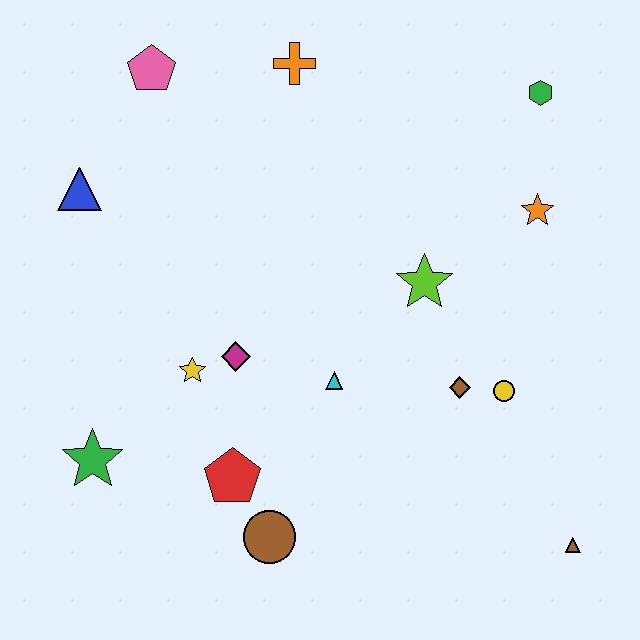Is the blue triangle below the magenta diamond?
No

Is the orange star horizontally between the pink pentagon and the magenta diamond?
No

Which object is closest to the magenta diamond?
The yellow star is closest to the magenta diamond.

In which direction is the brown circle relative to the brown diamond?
The brown circle is to the left of the brown diamond.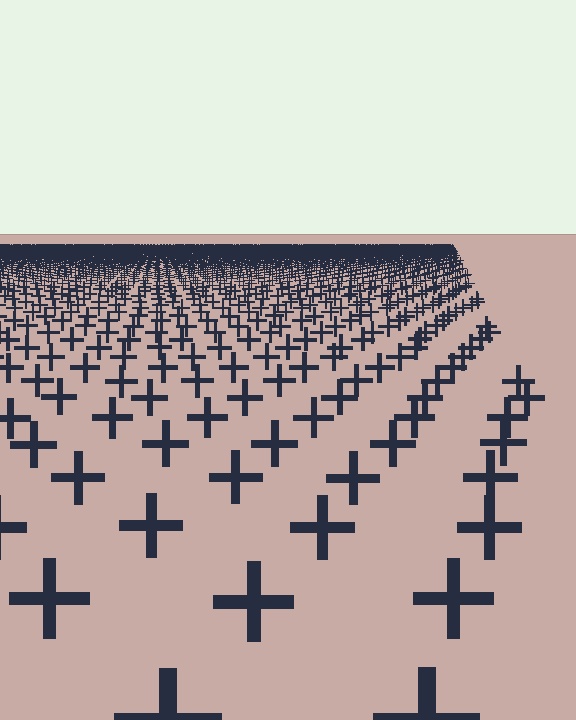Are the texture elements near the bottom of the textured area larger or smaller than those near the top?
Larger. Near the bottom, elements are closer to the viewer and appear at a bigger on-screen size.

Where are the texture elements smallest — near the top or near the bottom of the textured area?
Near the top.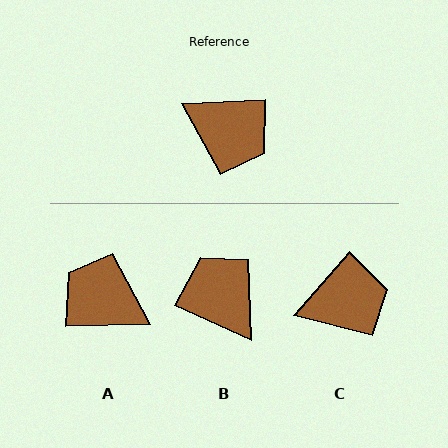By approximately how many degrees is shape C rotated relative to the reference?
Approximately 46 degrees counter-clockwise.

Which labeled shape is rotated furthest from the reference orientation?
A, about 179 degrees away.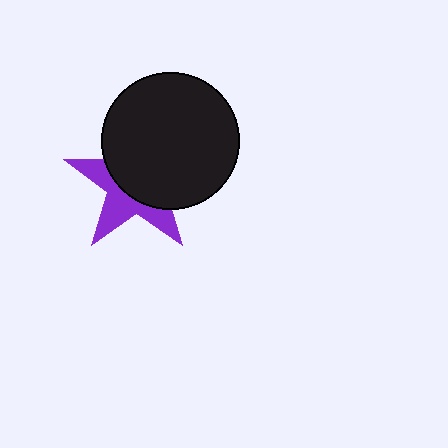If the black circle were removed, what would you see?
You would see the complete purple star.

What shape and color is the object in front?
The object in front is a black circle.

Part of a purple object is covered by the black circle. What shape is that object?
It is a star.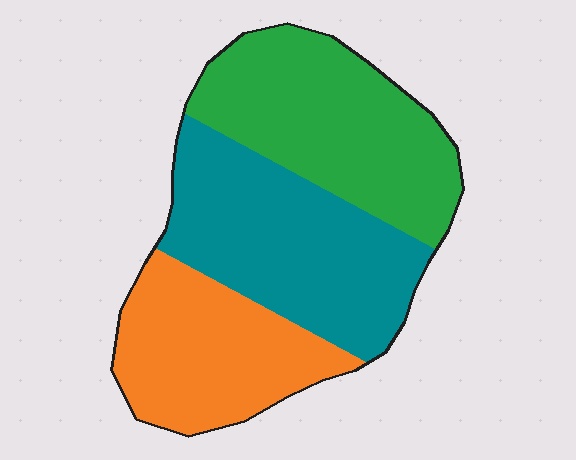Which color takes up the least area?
Orange, at roughly 30%.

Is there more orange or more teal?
Teal.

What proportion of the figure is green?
Green takes up between a quarter and a half of the figure.